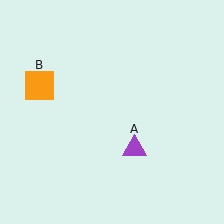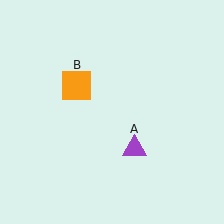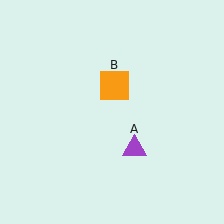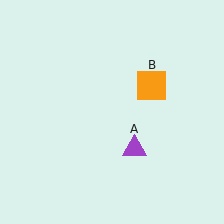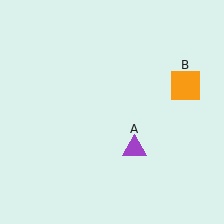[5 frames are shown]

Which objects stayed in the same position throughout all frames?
Purple triangle (object A) remained stationary.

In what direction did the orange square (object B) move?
The orange square (object B) moved right.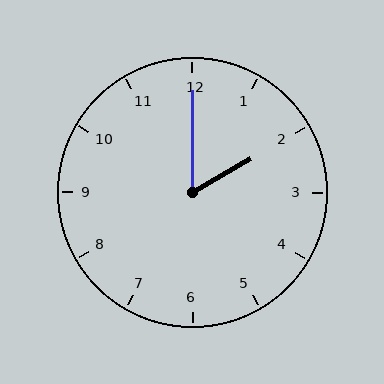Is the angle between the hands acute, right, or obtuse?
It is acute.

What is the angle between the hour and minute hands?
Approximately 60 degrees.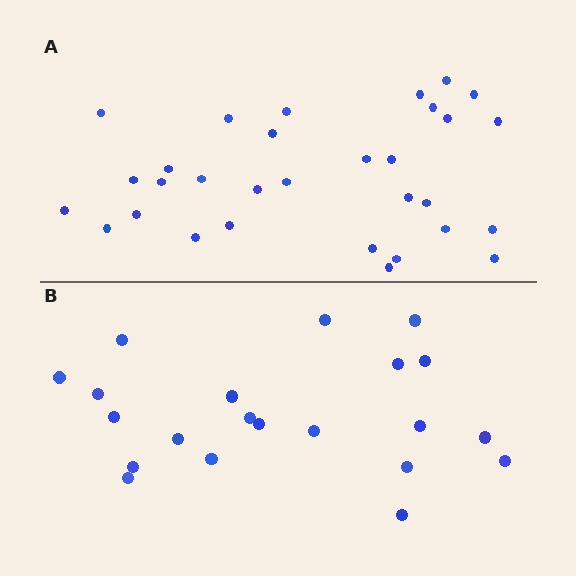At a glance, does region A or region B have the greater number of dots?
Region A (the top region) has more dots.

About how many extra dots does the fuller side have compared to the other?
Region A has roughly 10 or so more dots than region B.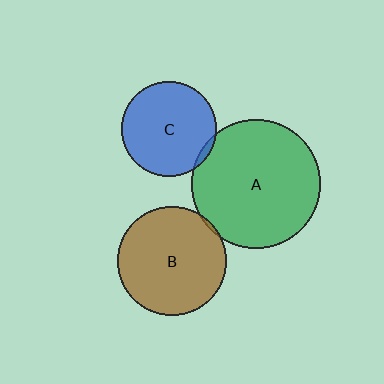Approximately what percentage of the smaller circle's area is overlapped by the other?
Approximately 5%.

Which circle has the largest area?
Circle A (green).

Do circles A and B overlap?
Yes.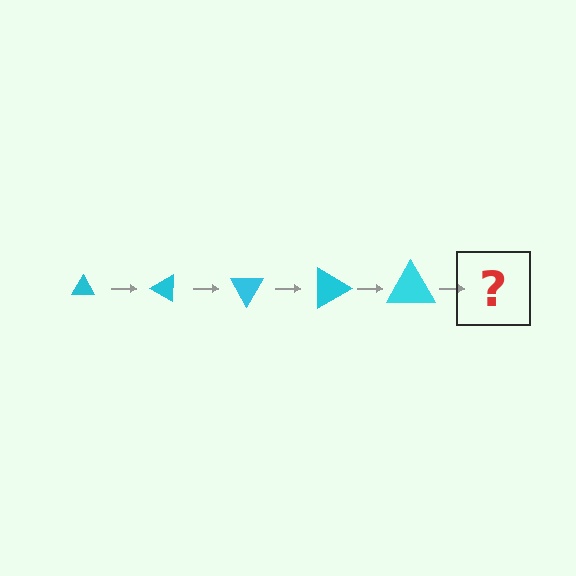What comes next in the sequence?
The next element should be a triangle, larger than the previous one and rotated 150 degrees from the start.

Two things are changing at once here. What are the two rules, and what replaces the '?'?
The two rules are that the triangle grows larger each step and it rotates 30 degrees each step. The '?' should be a triangle, larger than the previous one and rotated 150 degrees from the start.